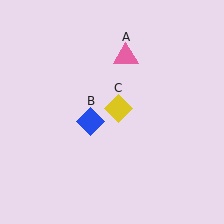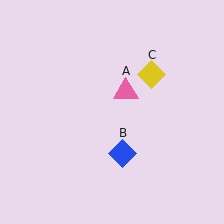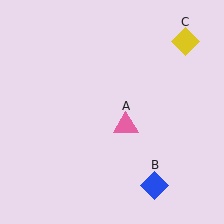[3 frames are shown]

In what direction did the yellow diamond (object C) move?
The yellow diamond (object C) moved up and to the right.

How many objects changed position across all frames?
3 objects changed position: pink triangle (object A), blue diamond (object B), yellow diamond (object C).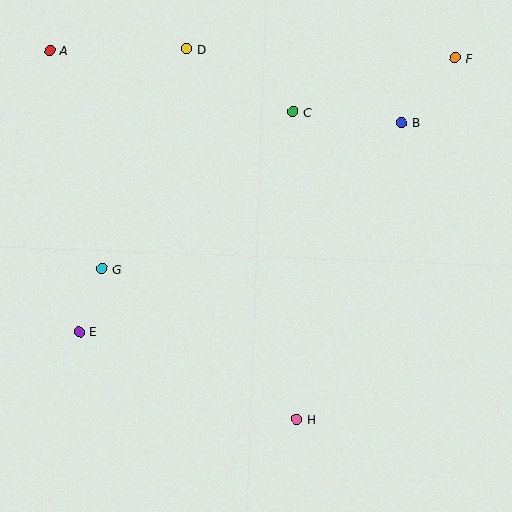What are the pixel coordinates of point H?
Point H is at (297, 419).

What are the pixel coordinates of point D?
Point D is at (186, 49).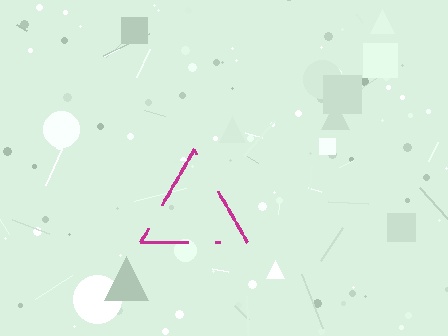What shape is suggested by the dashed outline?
The dashed outline suggests a triangle.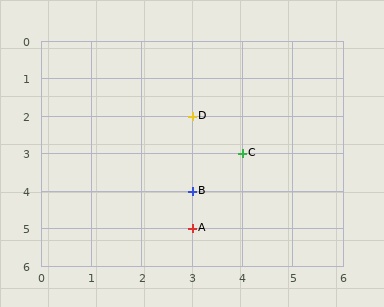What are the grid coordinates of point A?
Point A is at grid coordinates (3, 5).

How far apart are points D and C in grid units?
Points D and C are 1 column and 1 row apart (about 1.4 grid units diagonally).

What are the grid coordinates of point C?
Point C is at grid coordinates (4, 3).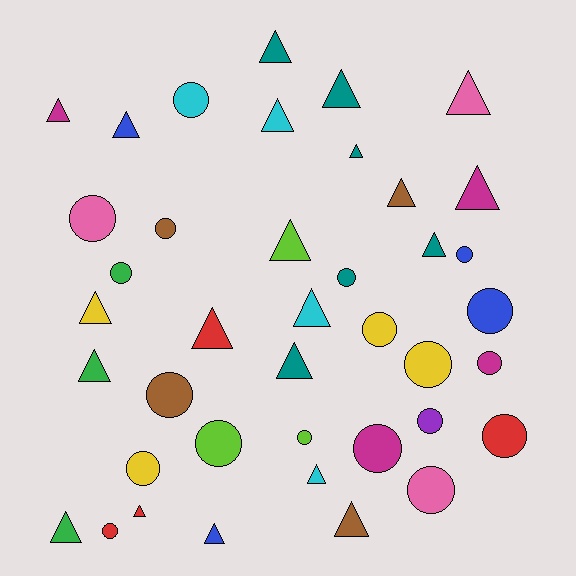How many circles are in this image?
There are 19 circles.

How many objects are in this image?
There are 40 objects.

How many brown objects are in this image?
There are 4 brown objects.